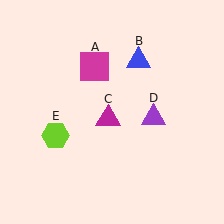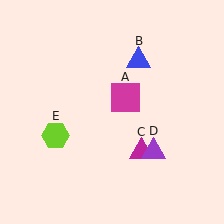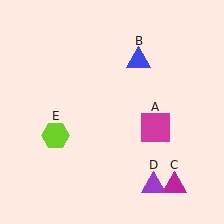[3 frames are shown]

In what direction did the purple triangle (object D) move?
The purple triangle (object D) moved down.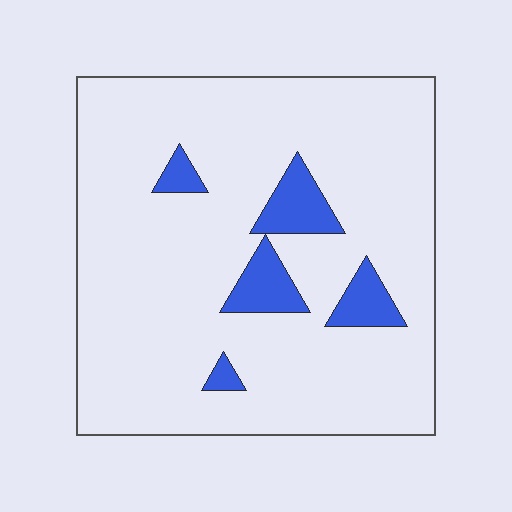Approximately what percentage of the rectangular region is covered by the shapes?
Approximately 10%.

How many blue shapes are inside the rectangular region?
5.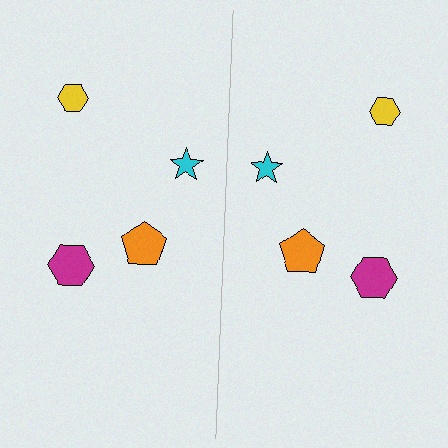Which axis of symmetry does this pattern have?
The pattern has a vertical axis of symmetry running through the center of the image.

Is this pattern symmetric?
Yes, this pattern has bilateral (reflection) symmetry.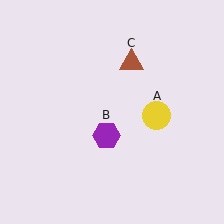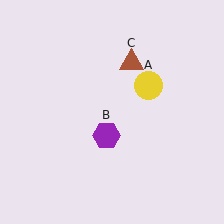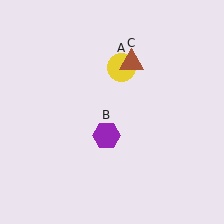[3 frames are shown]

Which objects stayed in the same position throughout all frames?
Purple hexagon (object B) and brown triangle (object C) remained stationary.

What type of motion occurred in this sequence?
The yellow circle (object A) rotated counterclockwise around the center of the scene.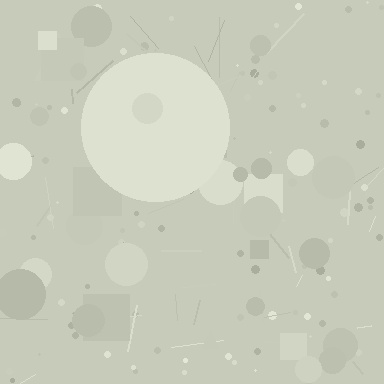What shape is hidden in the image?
A circle is hidden in the image.